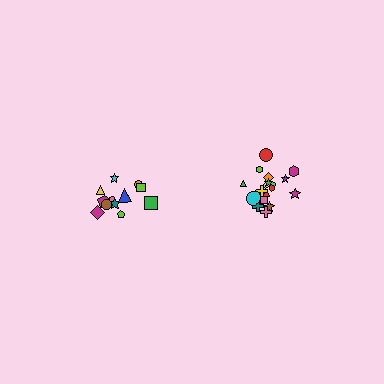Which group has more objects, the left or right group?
The right group.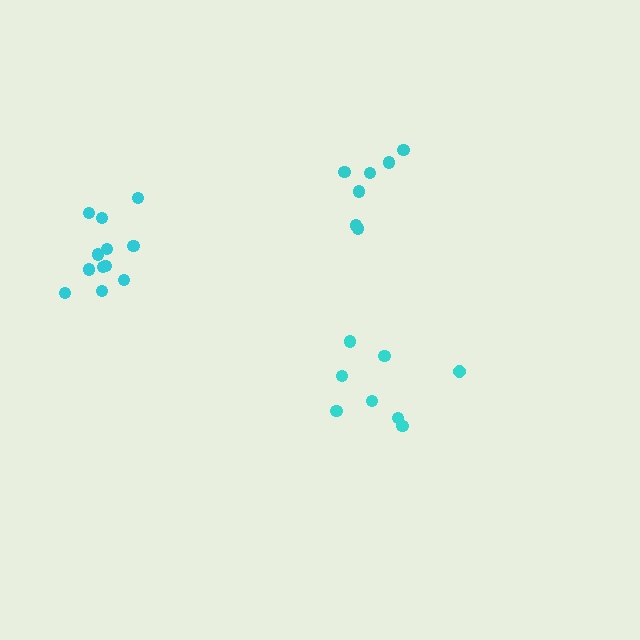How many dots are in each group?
Group 1: 12 dots, Group 2: 8 dots, Group 3: 7 dots (27 total).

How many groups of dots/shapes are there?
There are 3 groups.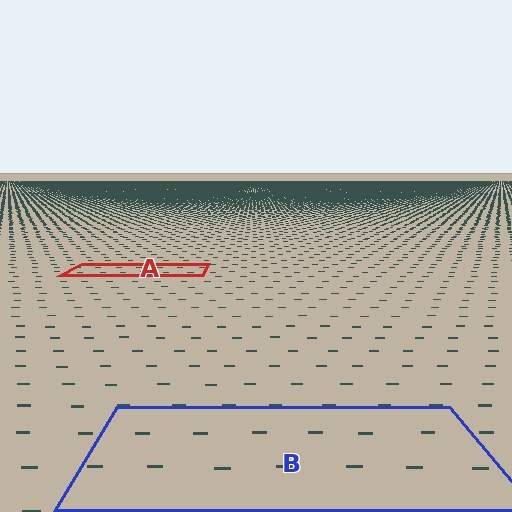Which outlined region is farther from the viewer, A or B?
Region A is farther from the viewer — the texture elements inside it appear smaller and more densely packed.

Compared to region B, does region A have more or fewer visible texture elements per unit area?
Region A has more texture elements per unit area — they are packed more densely because it is farther away.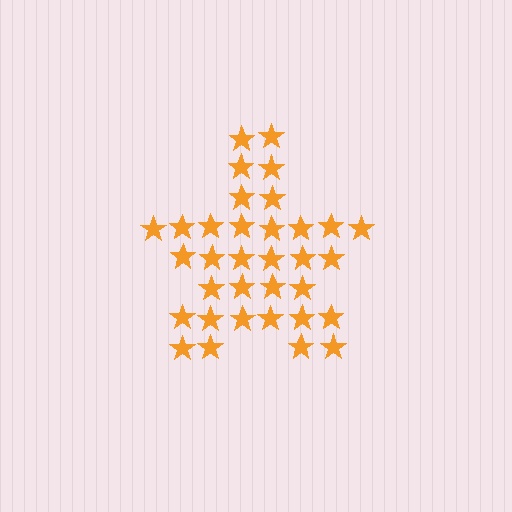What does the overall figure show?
The overall figure shows a star.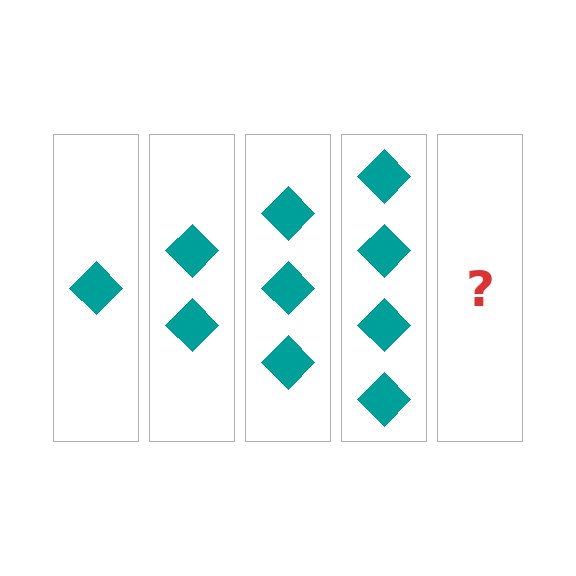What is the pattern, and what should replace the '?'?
The pattern is that each step adds one more diamond. The '?' should be 5 diamonds.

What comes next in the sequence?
The next element should be 5 diamonds.